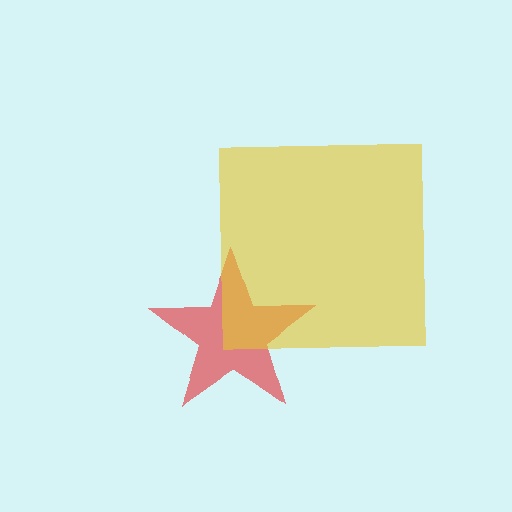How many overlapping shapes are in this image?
There are 2 overlapping shapes in the image.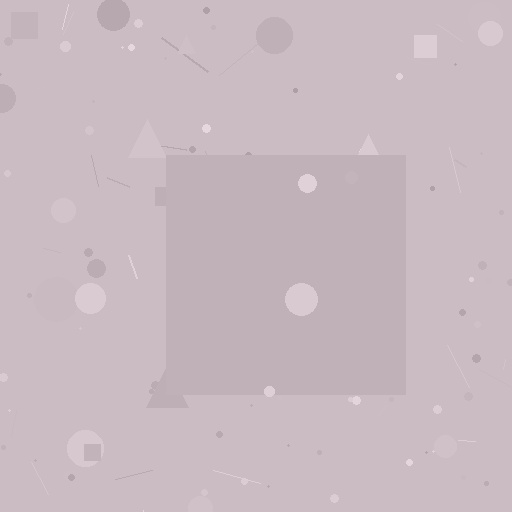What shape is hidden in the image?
A square is hidden in the image.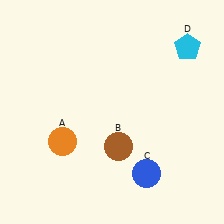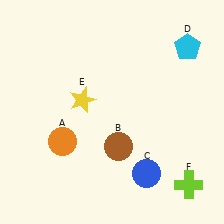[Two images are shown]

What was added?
A yellow star (E), a lime cross (F) were added in Image 2.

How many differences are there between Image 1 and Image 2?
There are 2 differences between the two images.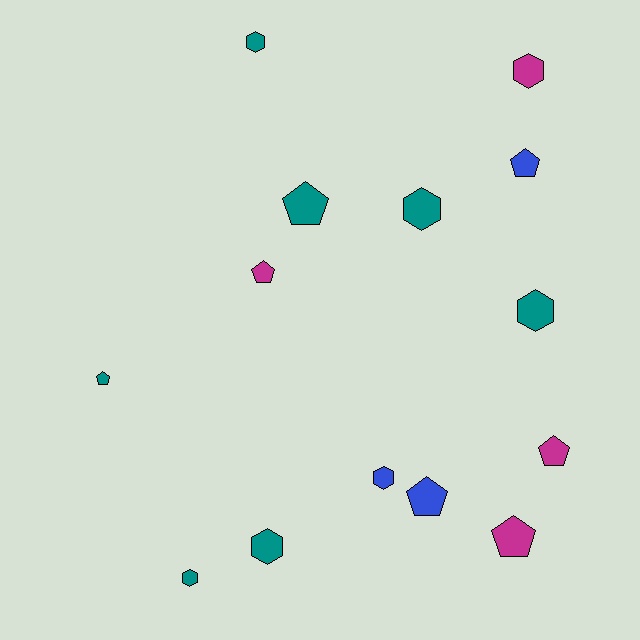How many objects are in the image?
There are 14 objects.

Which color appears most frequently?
Teal, with 7 objects.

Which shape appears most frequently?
Pentagon, with 7 objects.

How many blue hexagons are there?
There is 1 blue hexagon.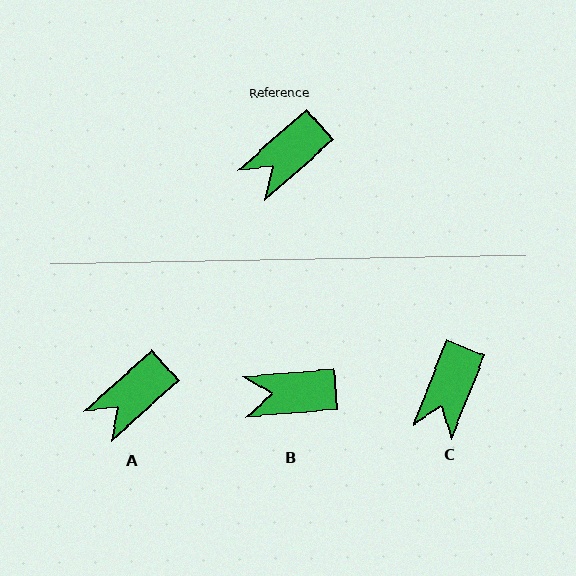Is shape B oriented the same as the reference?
No, it is off by about 37 degrees.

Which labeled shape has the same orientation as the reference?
A.